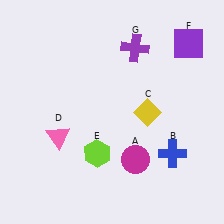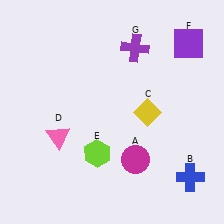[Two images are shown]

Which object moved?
The blue cross (B) moved down.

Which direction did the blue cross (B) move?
The blue cross (B) moved down.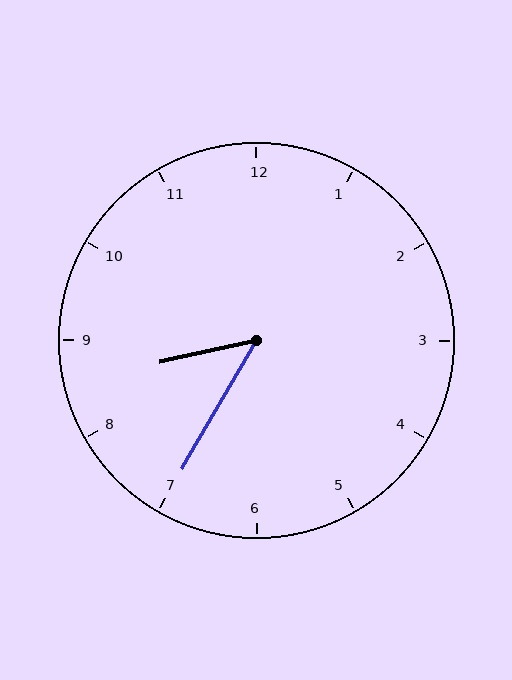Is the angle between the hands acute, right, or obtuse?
It is acute.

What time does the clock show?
8:35.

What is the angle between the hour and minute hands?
Approximately 48 degrees.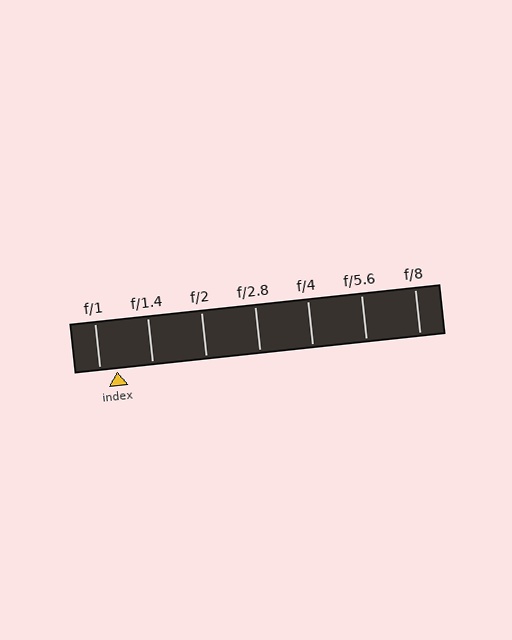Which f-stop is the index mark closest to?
The index mark is closest to f/1.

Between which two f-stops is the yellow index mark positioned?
The index mark is between f/1 and f/1.4.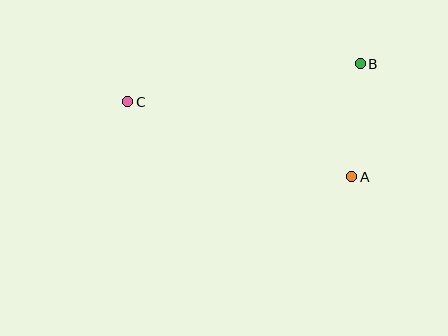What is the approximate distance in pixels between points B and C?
The distance between B and C is approximately 236 pixels.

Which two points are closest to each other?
Points A and B are closest to each other.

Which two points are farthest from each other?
Points A and C are farthest from each other.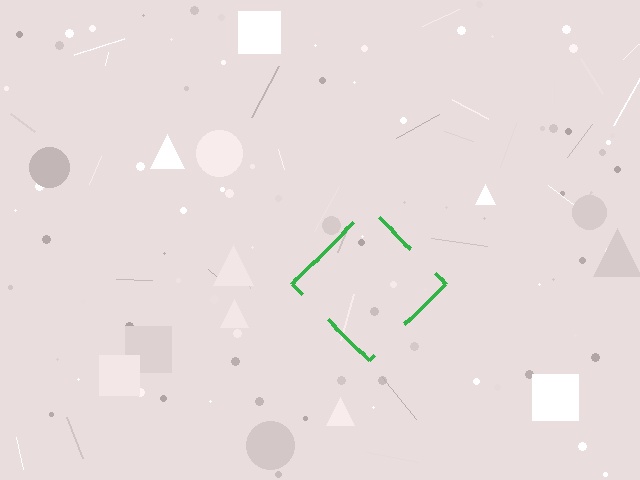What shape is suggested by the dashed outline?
The dashed outline suggests a diamond.